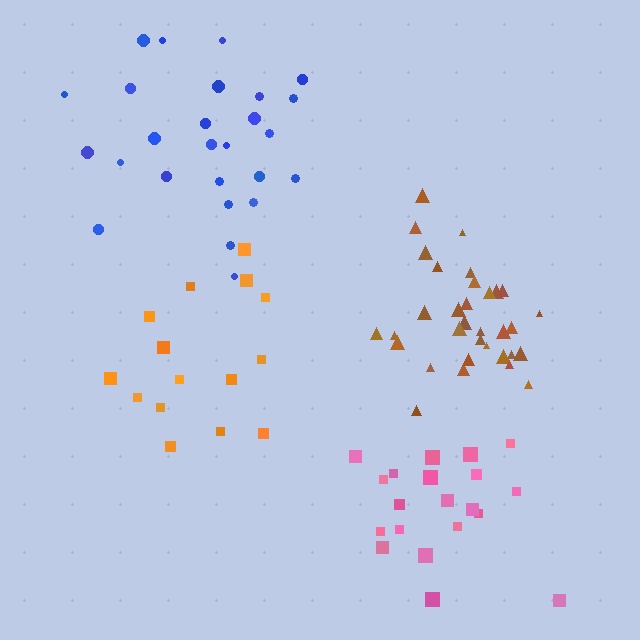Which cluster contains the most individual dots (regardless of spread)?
Brown (34).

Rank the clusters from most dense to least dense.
brown, pink, blue, orange.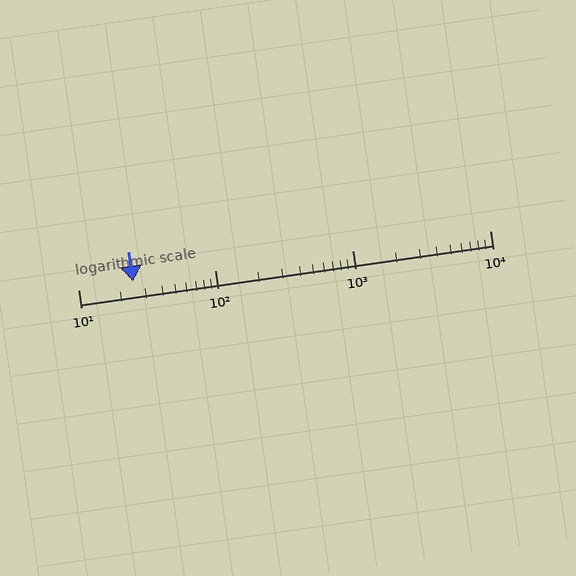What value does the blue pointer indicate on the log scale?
The pointer indicates approximately 25.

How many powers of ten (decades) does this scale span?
The scale spans 3 decades, from 10 to 10000.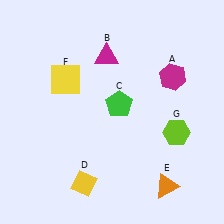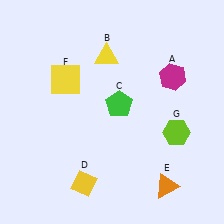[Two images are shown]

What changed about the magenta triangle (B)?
In Image 1, B is magenta. In Image 2, it changed to yellow.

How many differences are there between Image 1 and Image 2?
There is 1 difference between the two images.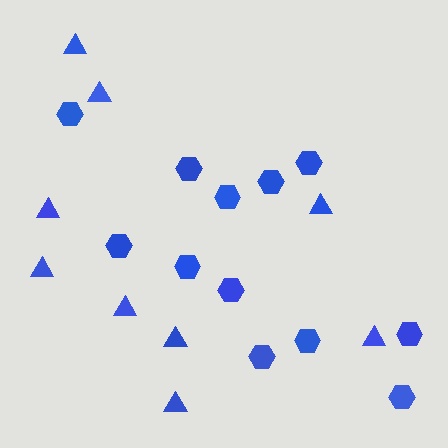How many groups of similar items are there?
There are 2 groups: one group of triangles (9) and one group of hexagons (12).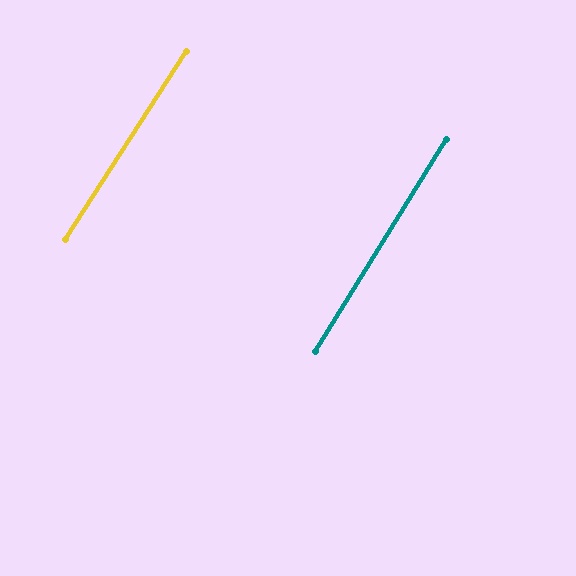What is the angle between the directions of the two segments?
Approximately 1 degree.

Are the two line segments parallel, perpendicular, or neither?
Parallel — their directions differ by only 0.8°.